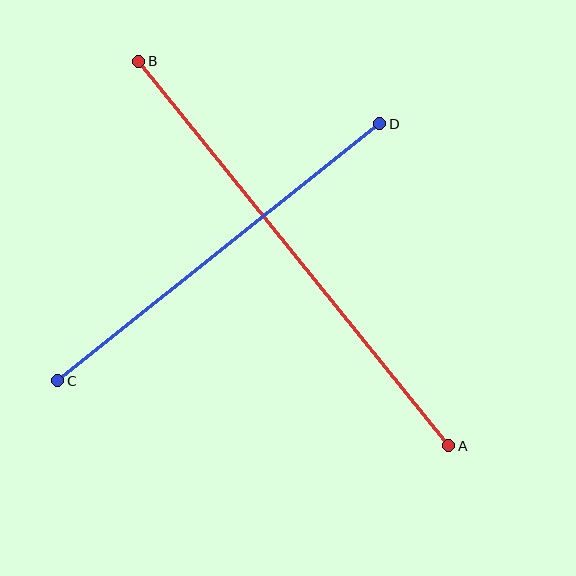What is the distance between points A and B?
The distance is approximately 494 pixels.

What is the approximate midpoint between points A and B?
The midpoint is at approximately (294, 253) pixels.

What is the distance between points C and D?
The distance is approximately 412 pixels.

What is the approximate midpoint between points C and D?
The midpoint is at approximately (219, 252) pixels.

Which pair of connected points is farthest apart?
Points A and B are farthest apart.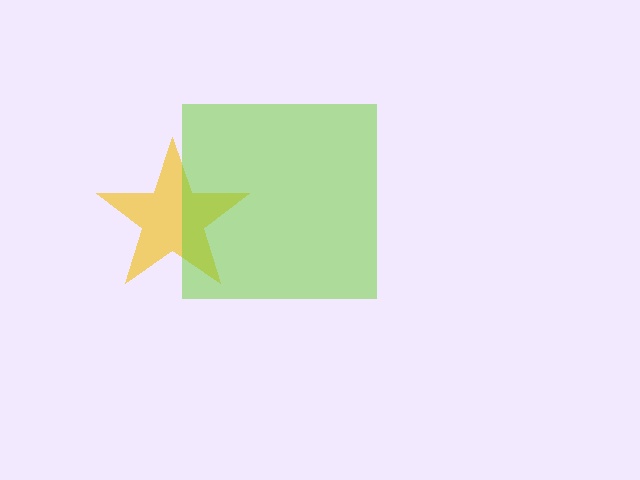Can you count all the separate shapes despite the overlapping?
Yes, there are 2 separate shapes.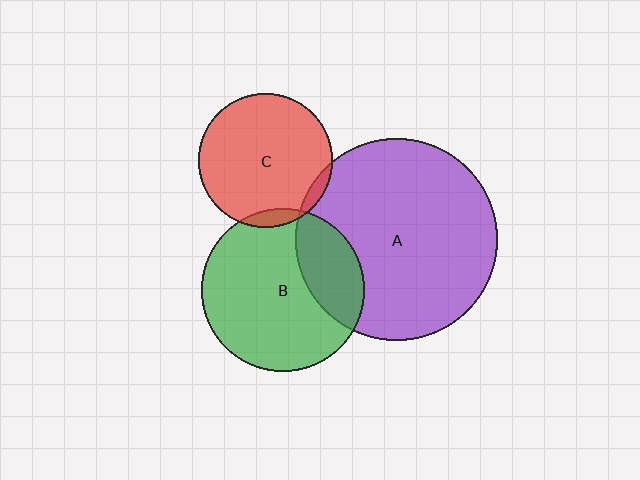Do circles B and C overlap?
Yes.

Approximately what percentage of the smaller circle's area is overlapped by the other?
Approximately 5%.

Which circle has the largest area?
Circle A (purple).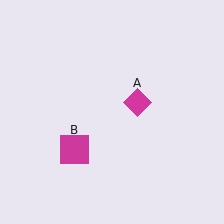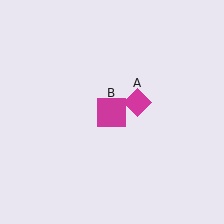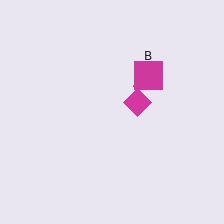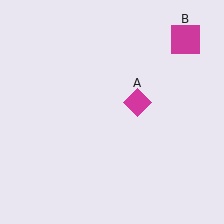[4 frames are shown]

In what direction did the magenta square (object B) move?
The magenta square (object B) moved up and to the right.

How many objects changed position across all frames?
1 object changed position: magenta square (object B).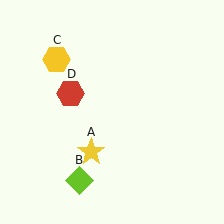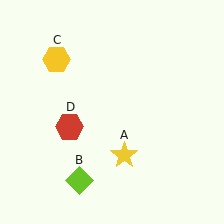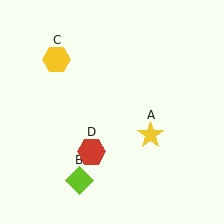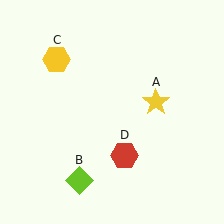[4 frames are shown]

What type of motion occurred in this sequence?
The yellow star (object A), red hexagon (object D) rotated counterclockwise around the center of the scene.